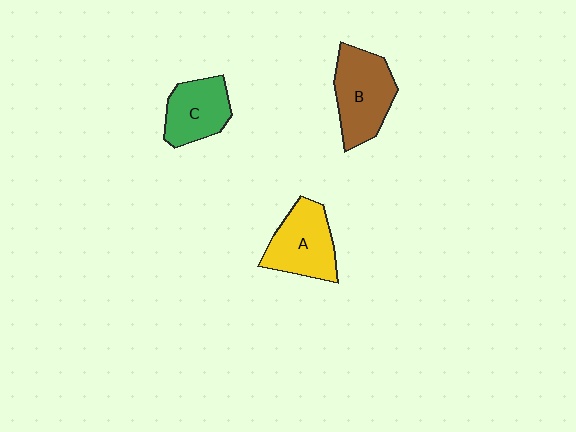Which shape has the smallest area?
Shape C (green).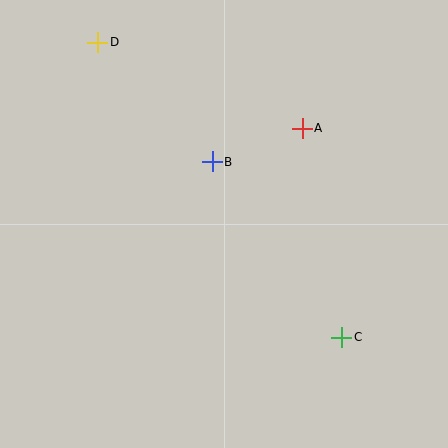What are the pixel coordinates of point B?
Point B is at (212, 162).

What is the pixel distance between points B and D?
The distance between B and D is 166 pixels.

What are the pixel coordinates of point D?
Point D is at (98, 42).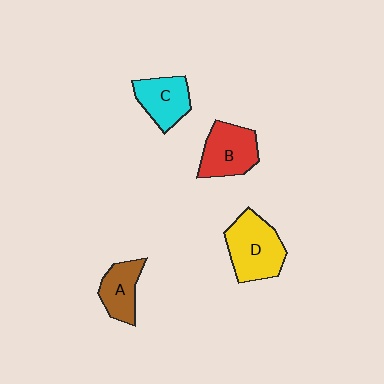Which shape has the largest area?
Shape D (yellow).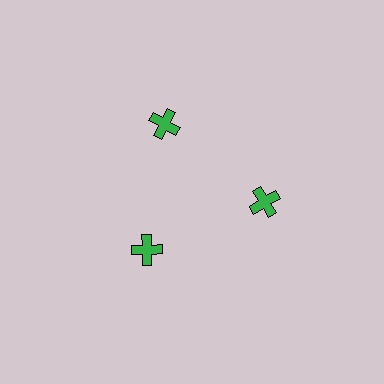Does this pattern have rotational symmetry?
Yes, this pattern has 3-fold rotational symmetry. It looks the same after rotating 120 degrees around the center.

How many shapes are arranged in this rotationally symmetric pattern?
There are 3 shapes, arranged in 3 groups of 1.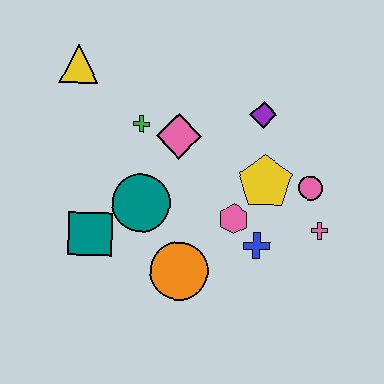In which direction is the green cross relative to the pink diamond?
The green cross is to the left of the pink diamond.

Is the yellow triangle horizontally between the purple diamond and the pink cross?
No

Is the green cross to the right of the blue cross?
No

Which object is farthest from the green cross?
The pink cross is farthest from the green cross.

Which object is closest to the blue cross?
The pink hexagon is closest to the blue cross.